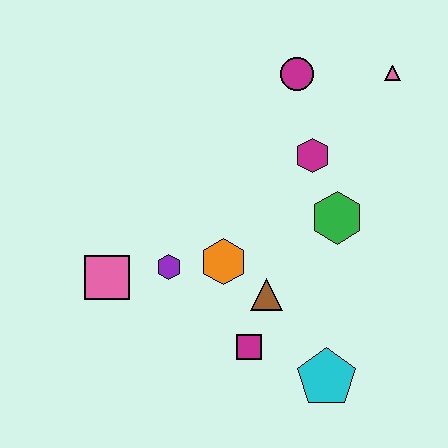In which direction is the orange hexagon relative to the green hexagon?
The orange hexagon is to the left of the green hexagon.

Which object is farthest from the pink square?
The pink triangle is farthest from the pink square.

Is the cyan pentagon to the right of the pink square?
Yes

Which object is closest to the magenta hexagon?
The green hexagon is closest to the magenta hexagon.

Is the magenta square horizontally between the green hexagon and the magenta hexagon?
No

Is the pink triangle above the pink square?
Yes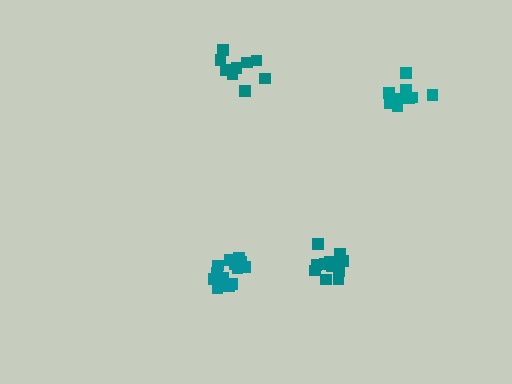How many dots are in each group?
Group 1: 13 dots, Group 2: 10 dots, Group 3: 13 dots, Group 4: 9 dots (45 total).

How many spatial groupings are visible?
There are 4 spatial groupings.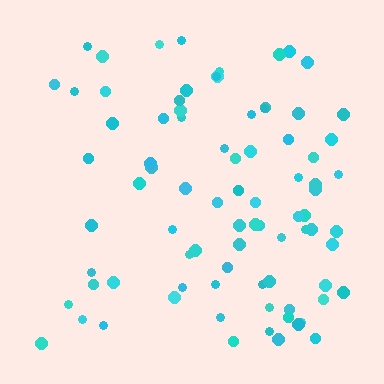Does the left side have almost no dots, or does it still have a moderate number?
Still a moderate number, just noticeably fewer than the right.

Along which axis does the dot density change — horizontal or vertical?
Horizontal.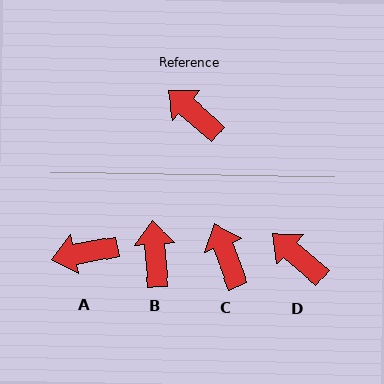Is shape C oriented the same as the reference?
No, it is off by about 27 degrees.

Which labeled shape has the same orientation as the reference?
D.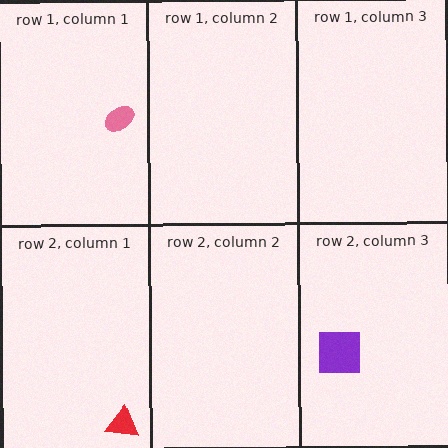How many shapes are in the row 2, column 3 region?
1.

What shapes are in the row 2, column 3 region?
The purple square.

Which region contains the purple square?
The row 2, column 3 region.